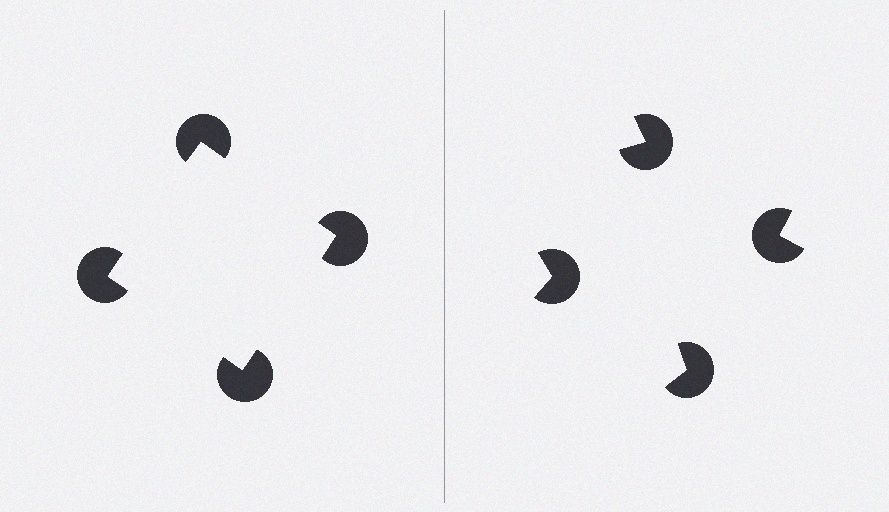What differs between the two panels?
The pac-man discs are positioned identically on both sides; only the wedge orientations differ. On the left they align to a square; on the right they are misaligned.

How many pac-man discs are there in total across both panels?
8 — 4 on each side.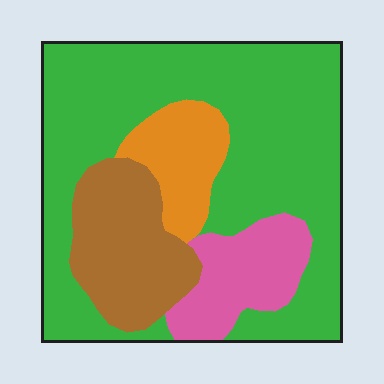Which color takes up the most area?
Green, at roughly 60%.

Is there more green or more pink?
Green.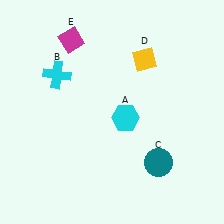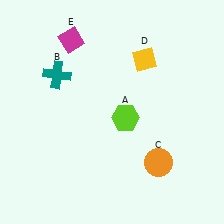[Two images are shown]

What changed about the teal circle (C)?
In Image 1, C is teal. In Image 2, it changed to orange.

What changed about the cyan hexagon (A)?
In Image 1, A is cyan. In Image 2, it changed to lime.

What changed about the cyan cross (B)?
In Image 1, B is cyan. In Image 2, it changed to teal.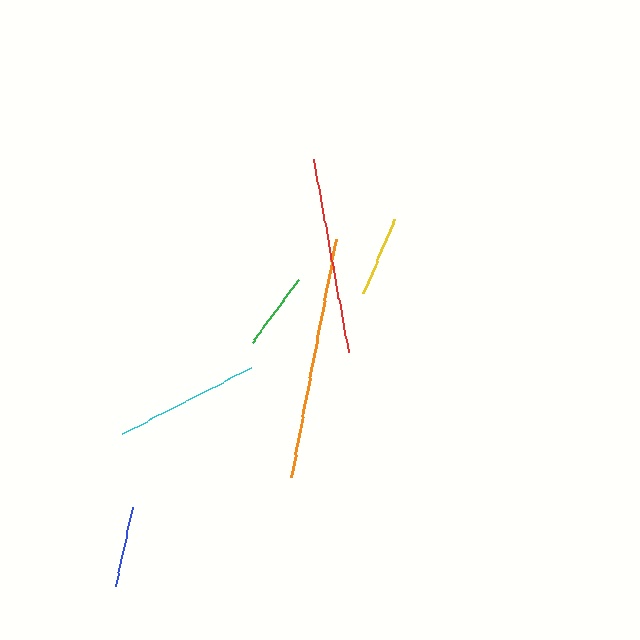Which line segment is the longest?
The orange line is the longest at approximately 242 pixels.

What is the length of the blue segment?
The blue segment is approximately 82 pixels long.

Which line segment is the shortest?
The green line is the shortest at approximately 78 pixels.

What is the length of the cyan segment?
The cyan segment is approximately 145 pixels long.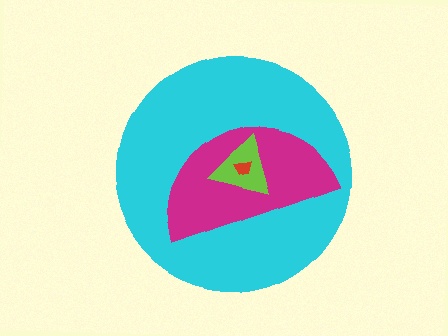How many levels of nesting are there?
4.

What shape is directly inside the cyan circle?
The magenta semicircle.